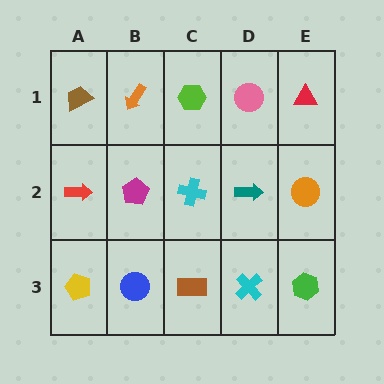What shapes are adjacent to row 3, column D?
A teal arrow (row 2, column D), a brown rectangle (row 3, column C), a green hexagon (row 3, column E).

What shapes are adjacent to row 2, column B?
An orange arrow (row 1, column B), a blue circle (row 3, column B), a red arrow (row 2, column A), a cyan cross (row 2, column C).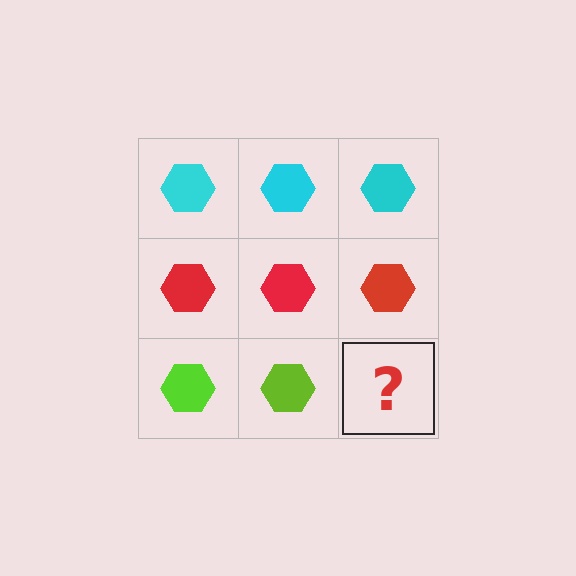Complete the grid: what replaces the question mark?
The question mark should be replaced with a lime hexagon.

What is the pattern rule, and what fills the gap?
The rule is that each row has a consistent color. The gap should be filled with a lime hexagon.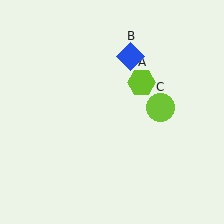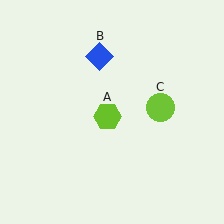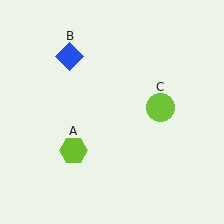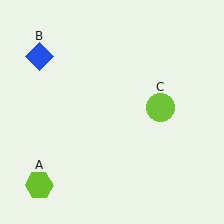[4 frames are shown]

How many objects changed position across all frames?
2 objects changed position: lime hexagon (object A), blue diamond (object B).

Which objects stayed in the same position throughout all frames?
Lime circle (object C) remained stationary.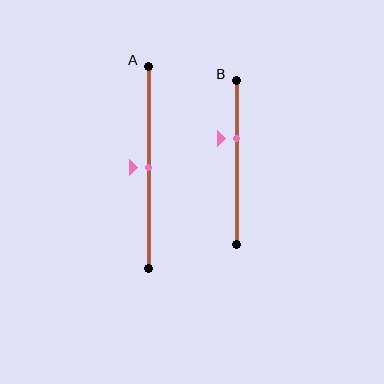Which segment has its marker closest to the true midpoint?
Segment A has its marker closest to the true midpoint.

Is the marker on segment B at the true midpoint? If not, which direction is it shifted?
No, the marker on segment B is shifted upward by about 15% of the segment length.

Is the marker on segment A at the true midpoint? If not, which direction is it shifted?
Yes, the marker on segment A is at the true midpoint.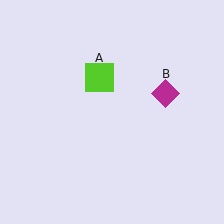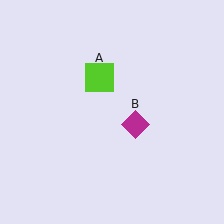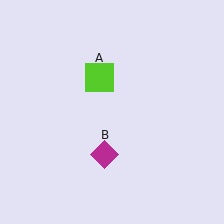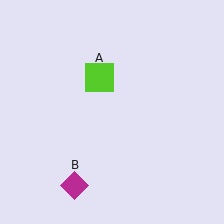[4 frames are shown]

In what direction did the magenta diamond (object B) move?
The magenta diamond (object B) moved down and to the left.